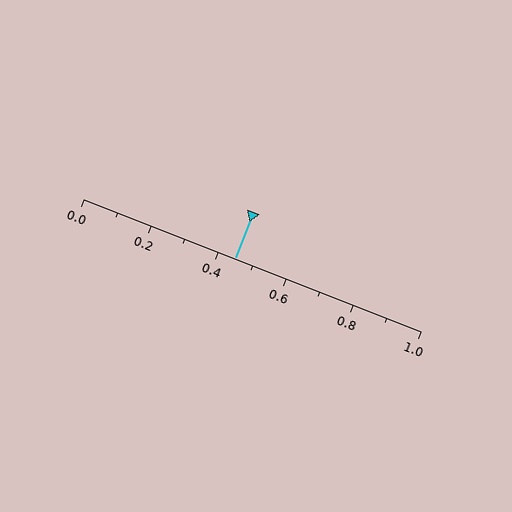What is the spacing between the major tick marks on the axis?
The major ticks are spaced 0.2 apart.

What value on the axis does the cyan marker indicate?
The marker indicates approximately 0.45.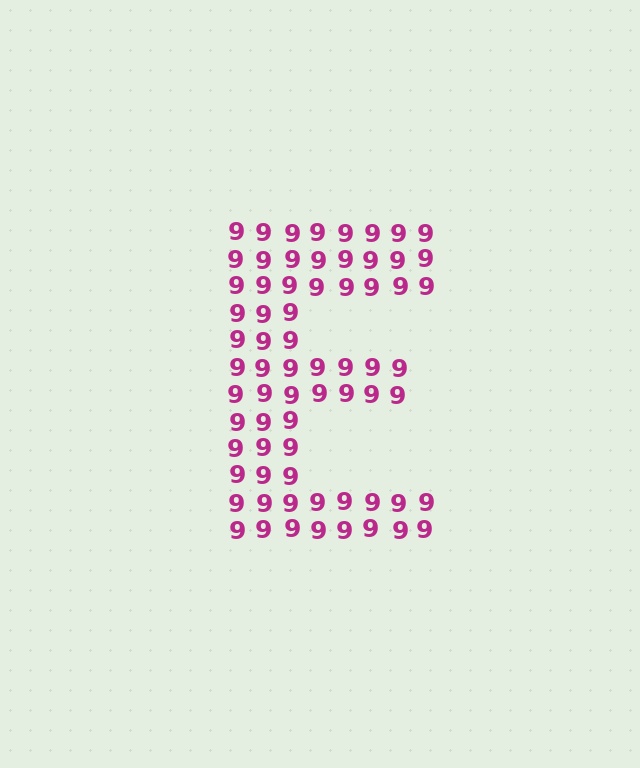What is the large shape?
The large shape is the letter E.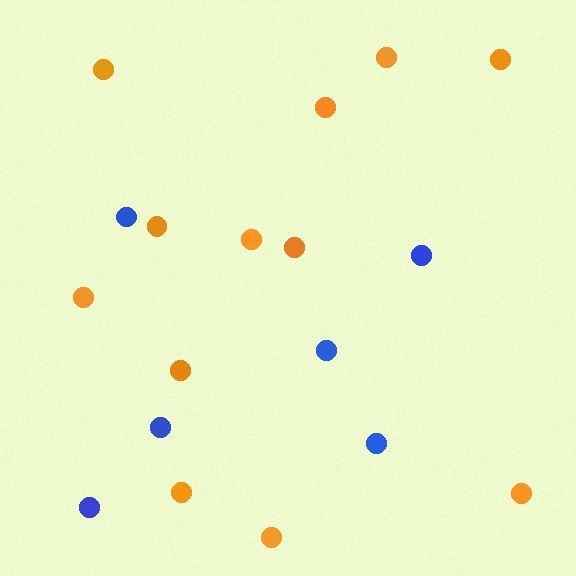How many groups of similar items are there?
There are 2 groups: one group of blue circles (6) and one group of orange circles (12).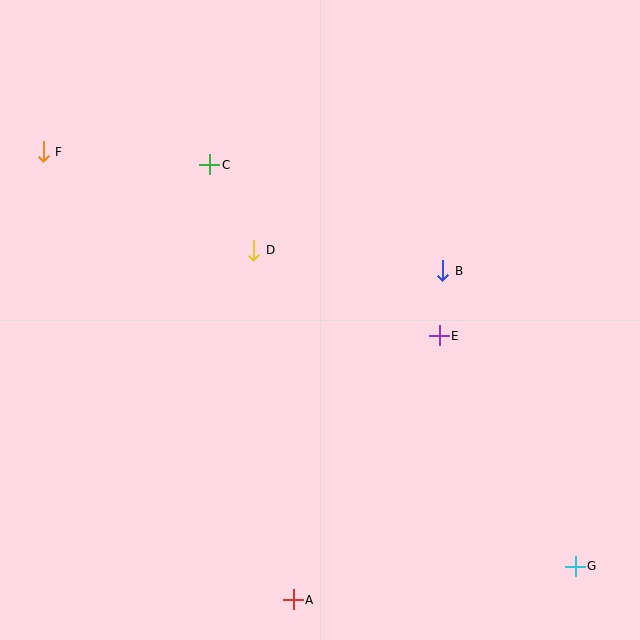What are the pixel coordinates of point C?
Point C is at (210, 165).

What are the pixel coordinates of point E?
Point E is at (439, 336).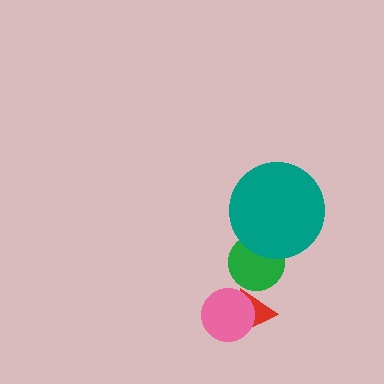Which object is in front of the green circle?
The teal circle is in front of the green circle.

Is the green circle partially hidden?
Yes, it is partially covered by another shape.